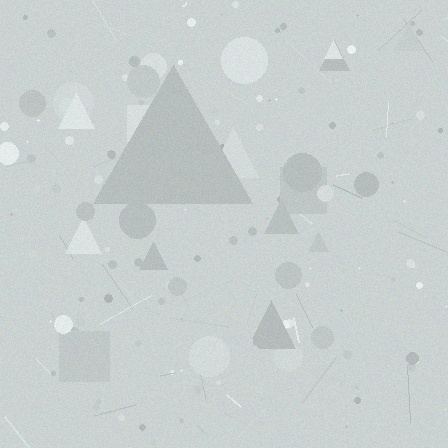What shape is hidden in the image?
A triangle is hidden in the image.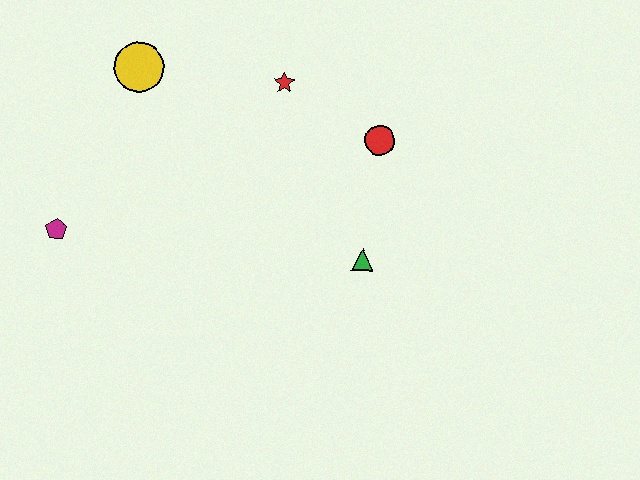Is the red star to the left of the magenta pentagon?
No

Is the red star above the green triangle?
Yes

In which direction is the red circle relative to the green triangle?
The red circle is above the green triangle.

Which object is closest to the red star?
The red circle is closest to the red star.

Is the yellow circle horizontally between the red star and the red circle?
No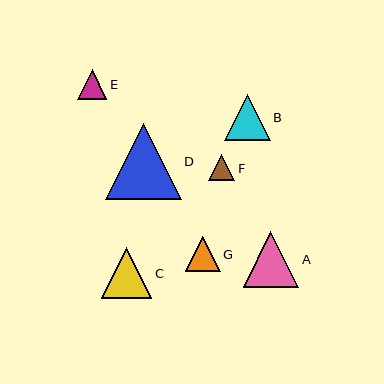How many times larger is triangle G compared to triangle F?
Triangle G is approximately 1.4 times the size of triangle F.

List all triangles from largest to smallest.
From largest to smallest: D, A, C, B, G, E, F.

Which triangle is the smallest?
Triangle F is the smallest with a size of approximately 26 pixels.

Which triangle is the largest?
Triangle D is the largest with a size of approximately 76 pixels.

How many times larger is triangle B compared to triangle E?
Triangle B is approximately 1.6 times the size of triangle E.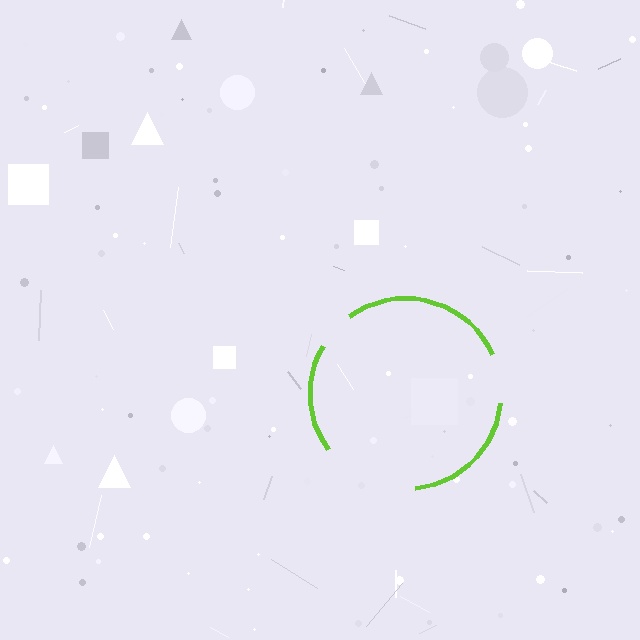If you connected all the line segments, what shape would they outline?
They would outline a circle.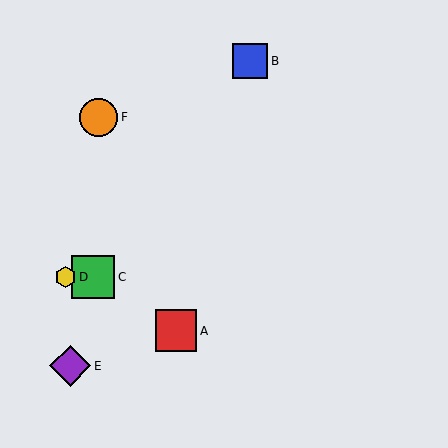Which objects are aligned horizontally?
Objects C, D are aligned horizontally.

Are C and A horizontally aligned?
No, C is at y≈277 and A is at y≈331.